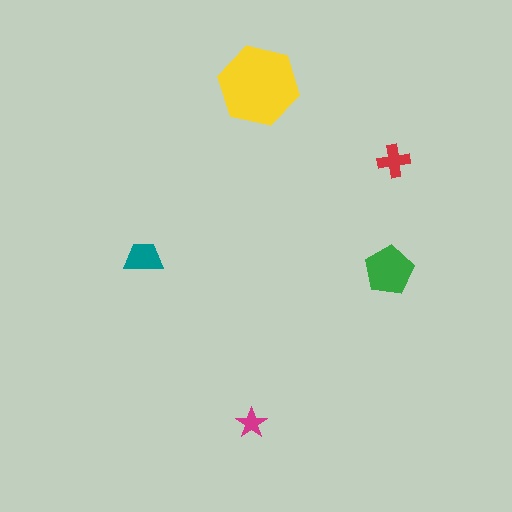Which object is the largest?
The yellow hexagon.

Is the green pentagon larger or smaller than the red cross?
Larger.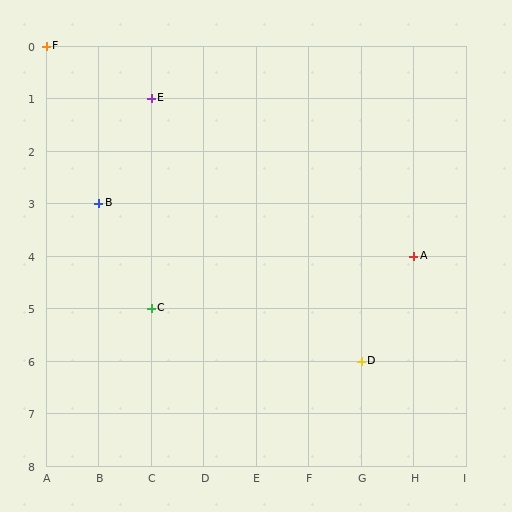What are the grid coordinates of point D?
Point D is at grid coordinates (G, 6).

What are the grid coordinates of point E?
Point E is at grid coordinates (C, 1).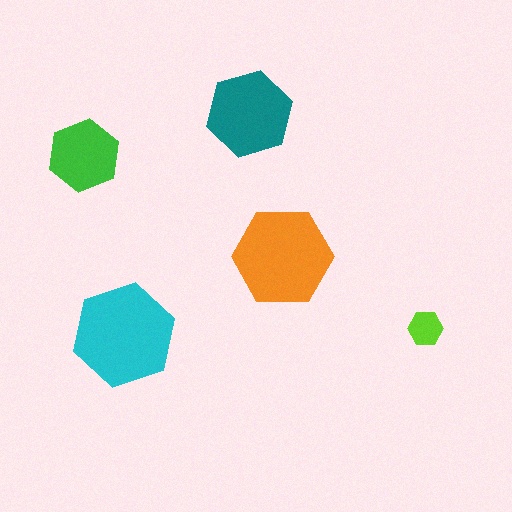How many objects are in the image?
There are 5 objects in the image.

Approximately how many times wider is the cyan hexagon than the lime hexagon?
About 3 times wider.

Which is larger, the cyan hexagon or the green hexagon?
The cyan one.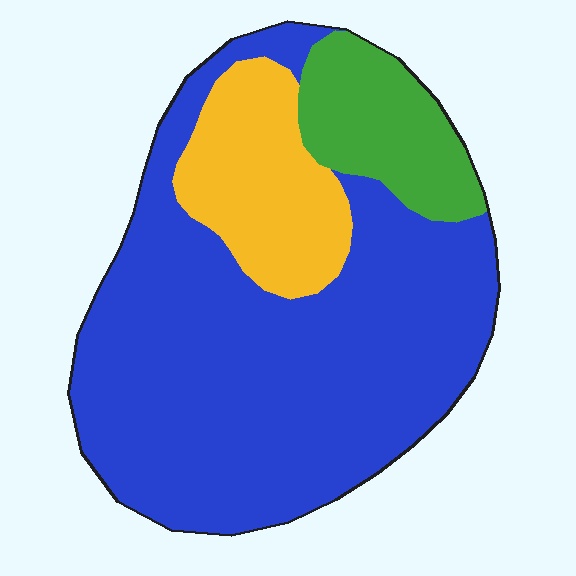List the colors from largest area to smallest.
From largest to smallest: blue, yellow, green.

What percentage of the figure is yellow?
Yellow covers 17% of the figure.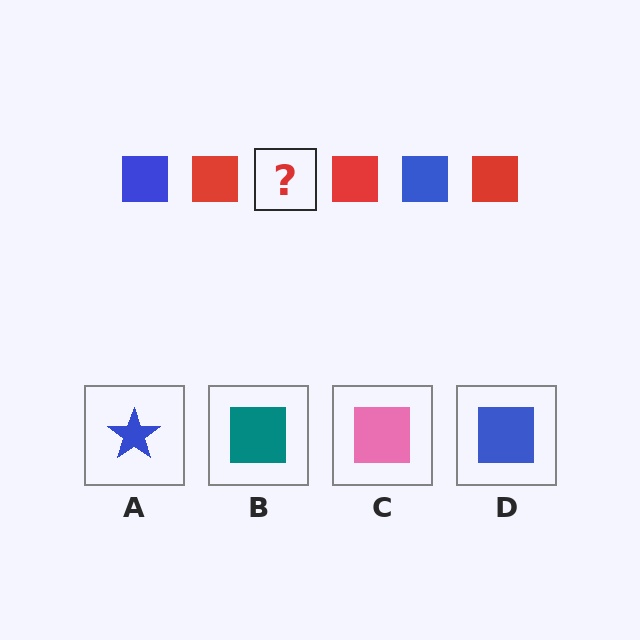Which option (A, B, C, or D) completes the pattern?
D.